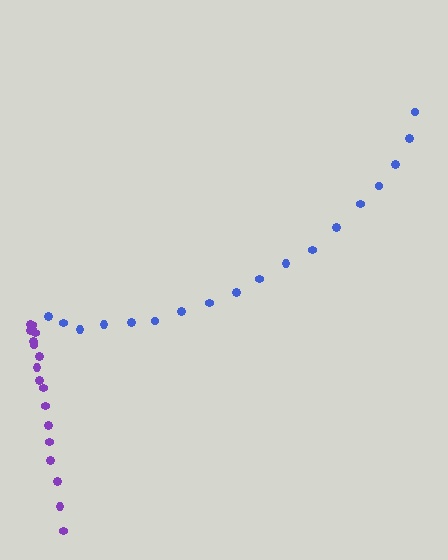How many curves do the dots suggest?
There are 2 distinct paths.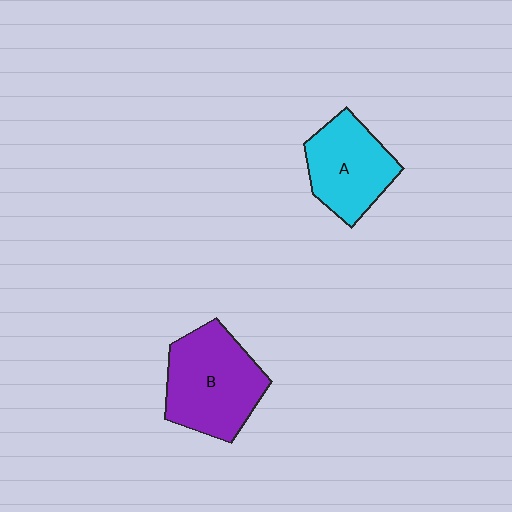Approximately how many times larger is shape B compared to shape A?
Approximately 1.3 times.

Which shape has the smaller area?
Shape A (cyan).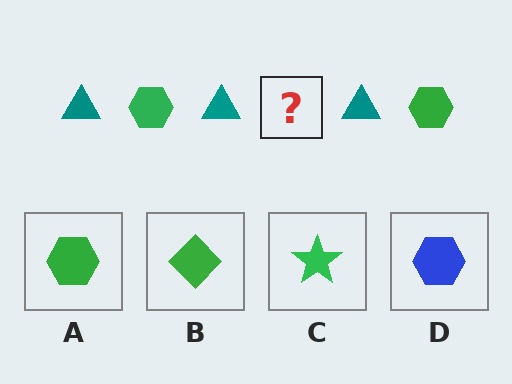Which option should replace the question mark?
Option A.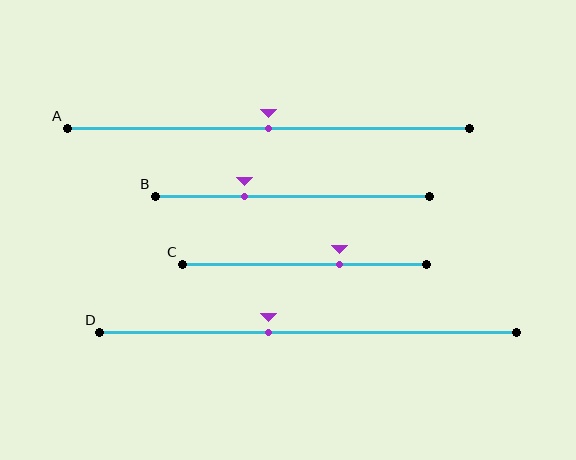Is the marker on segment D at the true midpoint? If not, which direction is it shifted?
No, the marker on segment D is shifted to the left by about 10% of the segment length.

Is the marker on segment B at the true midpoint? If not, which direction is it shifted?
No, the marker on segment B is shifted to the left by about 17% of the segment length.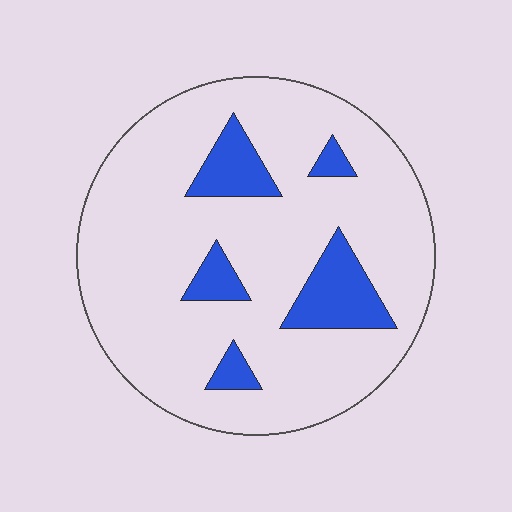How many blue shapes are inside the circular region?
5.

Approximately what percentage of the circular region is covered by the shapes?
Approximately 15%.